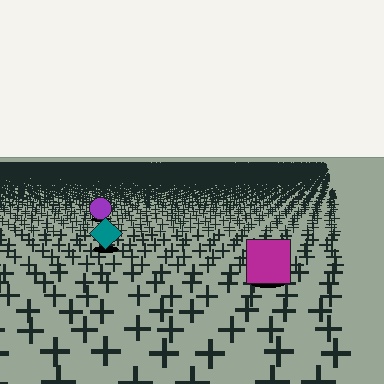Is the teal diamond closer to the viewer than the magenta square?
No. The magenta square is closer — you can tell from the texture gradient: the ground texture is coarser near it.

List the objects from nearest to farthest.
From nearest to farthest: the magenta square, the teal diamond, the purple circle.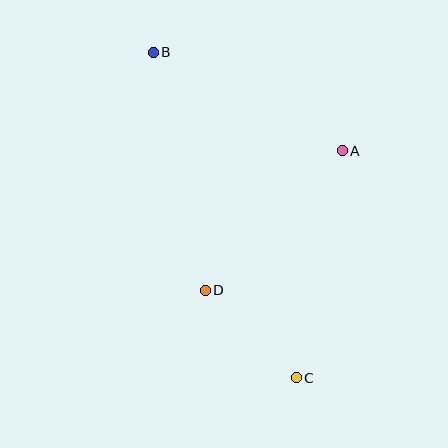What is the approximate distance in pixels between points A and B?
The distance between A and B is approximately 214 pixels.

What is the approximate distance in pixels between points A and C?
The distance between A and C is approximately 231 pixels.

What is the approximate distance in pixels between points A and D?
The distance between A and D is approximately 195 pixels.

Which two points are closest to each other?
Points C and D are closest to each other.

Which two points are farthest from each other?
Points B and C are farthest from each other.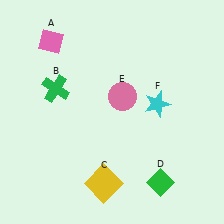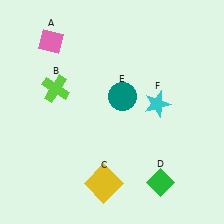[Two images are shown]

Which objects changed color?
B changed from green to lime. E changed from pink to teal.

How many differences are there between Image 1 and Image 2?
There are 2 differences between the two images.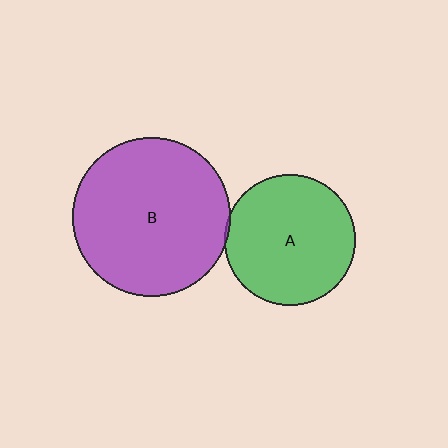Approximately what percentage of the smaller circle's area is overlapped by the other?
Approximately 5%.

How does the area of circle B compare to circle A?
Approximately 1.5 times.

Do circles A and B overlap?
Yes.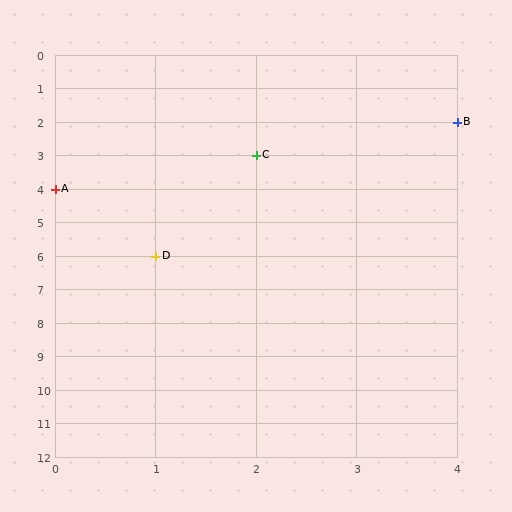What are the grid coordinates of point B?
Point B is at grid coordinates (4, 2).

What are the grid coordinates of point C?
Point C is at grid coordinates (2, 3).